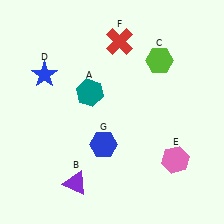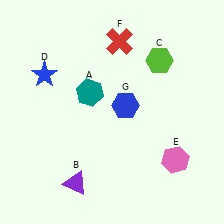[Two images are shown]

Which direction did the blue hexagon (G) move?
The blue hexagon (G) moved up.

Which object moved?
The blue hexagon (G) moved up.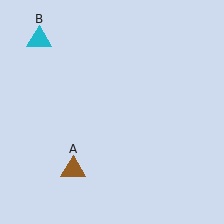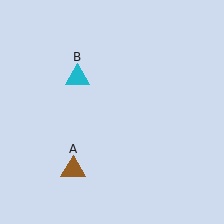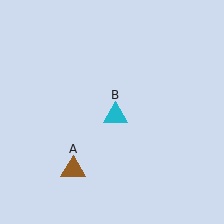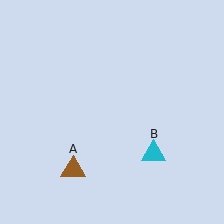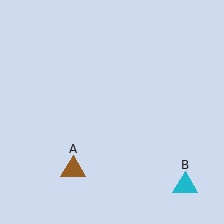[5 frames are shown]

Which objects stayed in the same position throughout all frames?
Brown triangle (object A) remained stationary.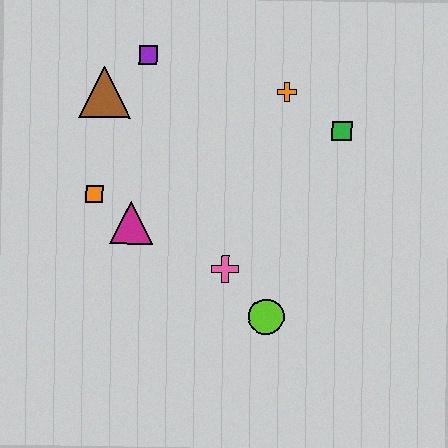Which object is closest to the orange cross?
The green square is closest to the orange cross.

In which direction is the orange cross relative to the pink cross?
The orange cross is above the pink cross.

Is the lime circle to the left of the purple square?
No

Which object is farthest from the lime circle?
The purple square is farthest from the lime circle.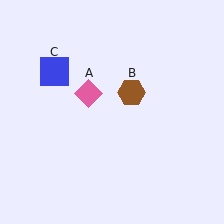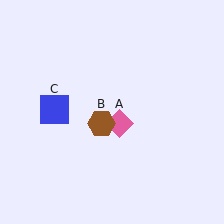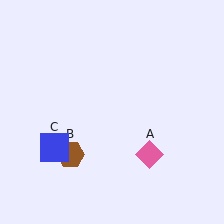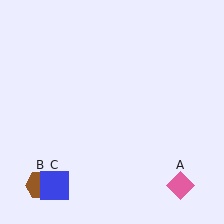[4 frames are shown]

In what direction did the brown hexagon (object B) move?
The brown hexagon (object B) moved down and to the left.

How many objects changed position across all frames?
3 objects changed position: pink diamond (object A), brown hexagon (object B), blue square (object C).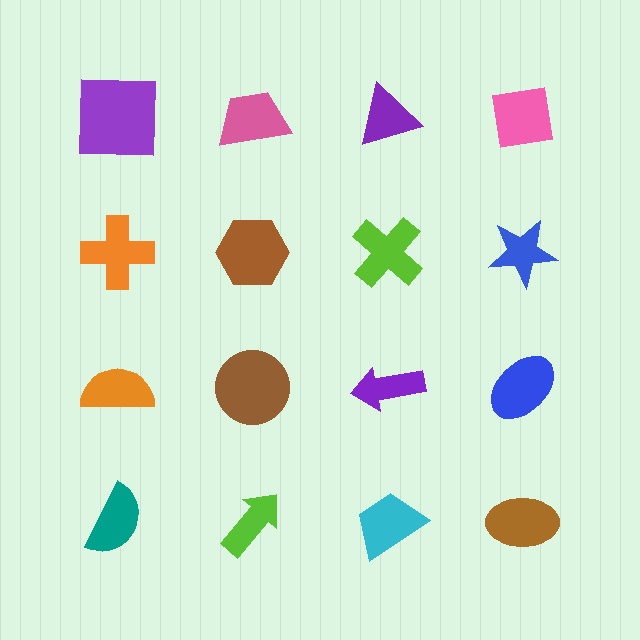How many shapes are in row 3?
4 shapes.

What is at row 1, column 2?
A pink trapezoid.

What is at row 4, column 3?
A cyan trapezoid.